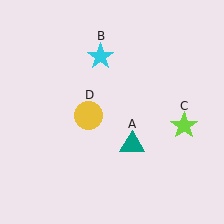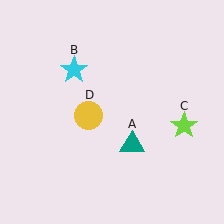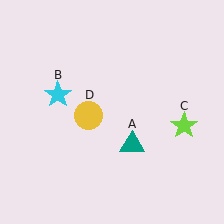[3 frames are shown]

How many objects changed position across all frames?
1 object changed position: cyan star (object B).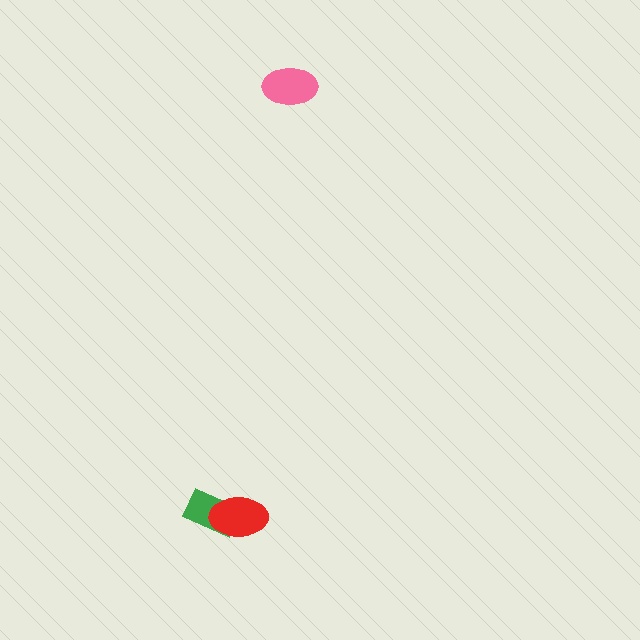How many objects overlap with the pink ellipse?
0 objects overlap with the pink ellipse.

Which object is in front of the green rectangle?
The red ellipse is in front of the green rectangle.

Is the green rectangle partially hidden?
Yes, it is partially covered by another shape.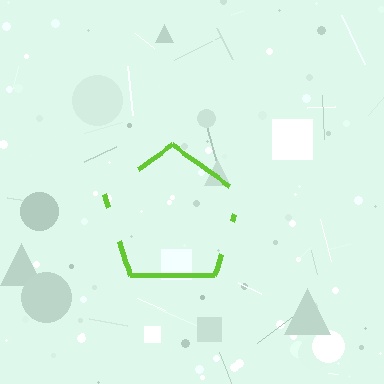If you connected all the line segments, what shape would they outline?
They would outline a pentagon.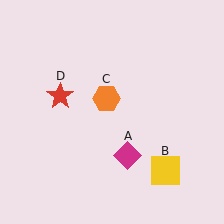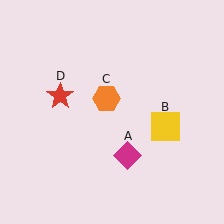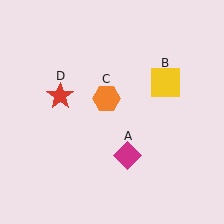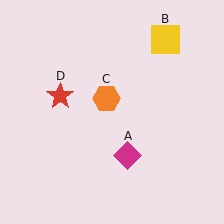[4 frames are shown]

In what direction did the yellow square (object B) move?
The yellow square (object B) moved up.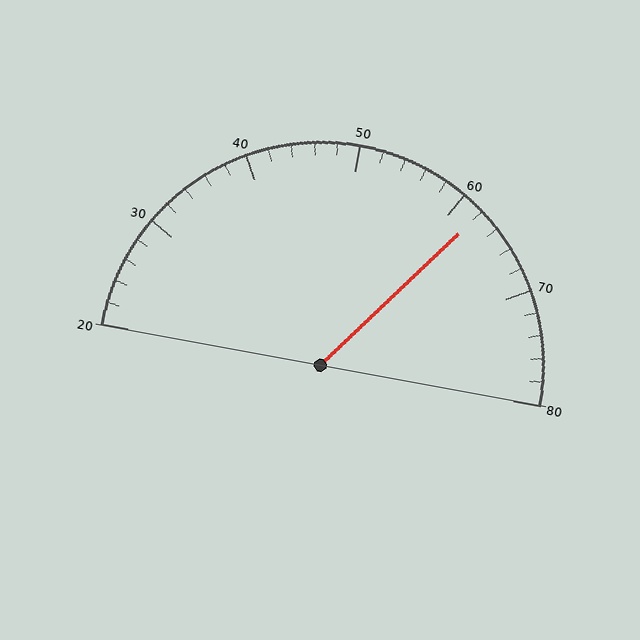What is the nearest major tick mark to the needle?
The nearest major tick mark is 60.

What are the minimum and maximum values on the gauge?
The gauge ranges from 20 to 80.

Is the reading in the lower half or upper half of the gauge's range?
The reading is in the upper half of the range (20 to 80).